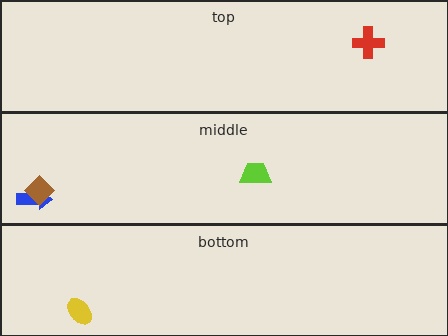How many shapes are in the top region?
1.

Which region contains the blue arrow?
The middle region.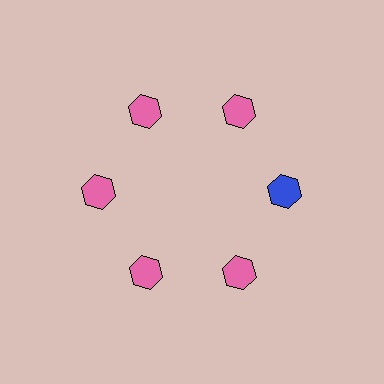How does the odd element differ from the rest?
It has a different color: blue instead of pink.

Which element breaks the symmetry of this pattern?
The blue hexagon at roughly the 3 o'clock position breaks the symmetry. All other shapes are pink hexagons.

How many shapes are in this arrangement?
There are 6 shapes arranged in a ring pattern.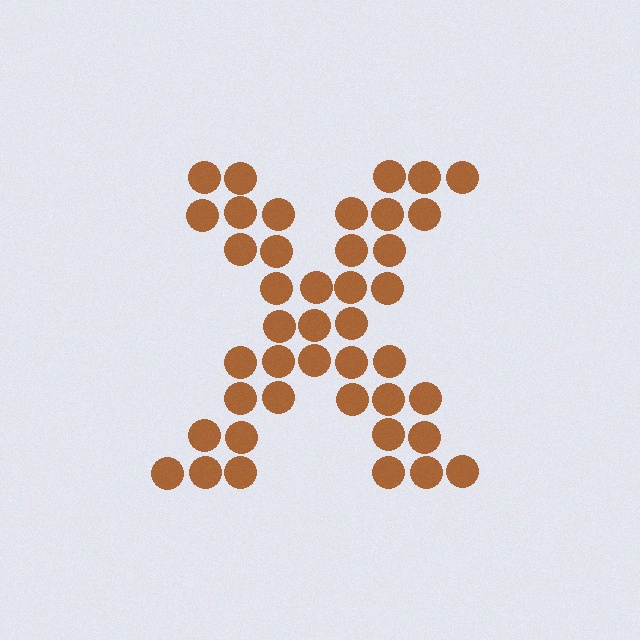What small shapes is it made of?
It is made of small circles.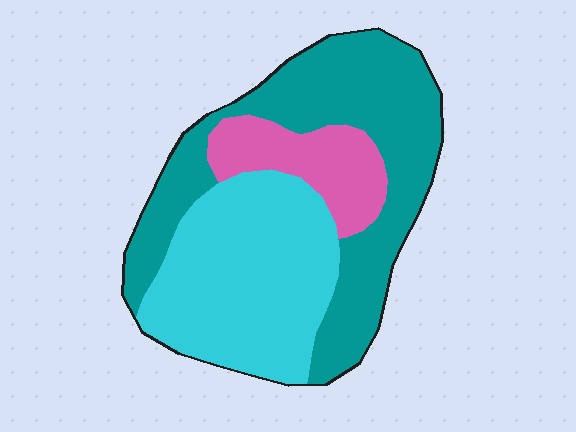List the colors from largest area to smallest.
From largest to smallest: teal, cyan, pink.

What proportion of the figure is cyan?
Cyan takes up between a third and a half of the figure.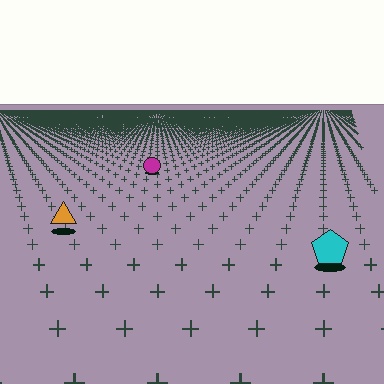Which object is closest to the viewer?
The cyan pentagon is closest. The texture marks near it are larger and more spread out.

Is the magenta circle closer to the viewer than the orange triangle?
No. The orange triangle is closer — you can tell from the texture gradient: the ground texture is coarser near it.